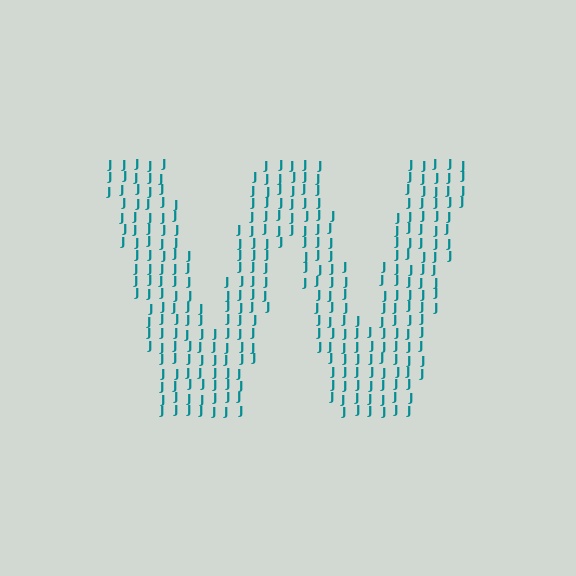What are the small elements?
The small elements are letter J's.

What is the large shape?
The large shape is the letter W.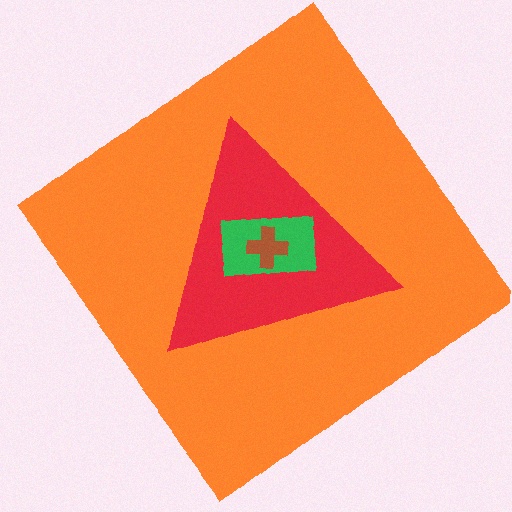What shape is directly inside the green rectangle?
The brown cross.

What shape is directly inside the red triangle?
The green rectangle.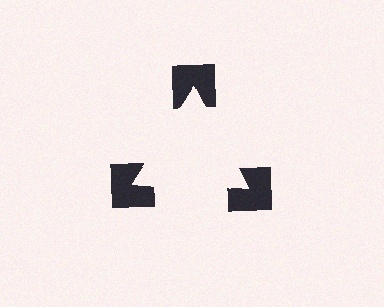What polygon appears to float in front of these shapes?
An illusory triangle — its edges are inferred from the aligned wedge cuts in the notched squares, not physically drawn.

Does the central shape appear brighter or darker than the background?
It typically appears slightly brighter than the background, even though no actual brightness change is drawn.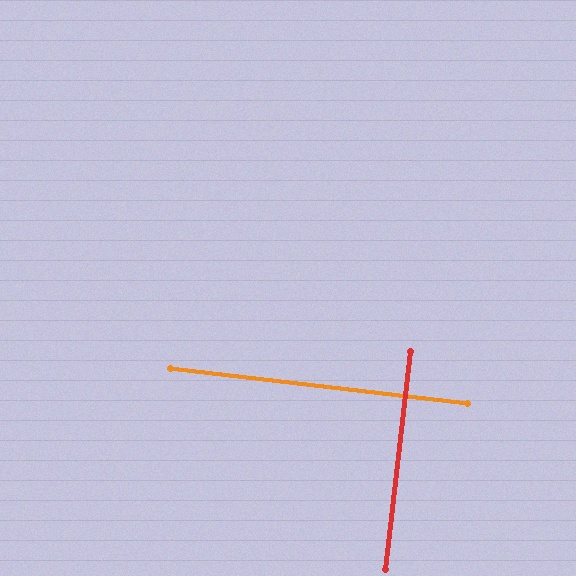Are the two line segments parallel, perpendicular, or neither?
Perpendicular — they meet at approximately 90°.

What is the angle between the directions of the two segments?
Approximately 90 degrees.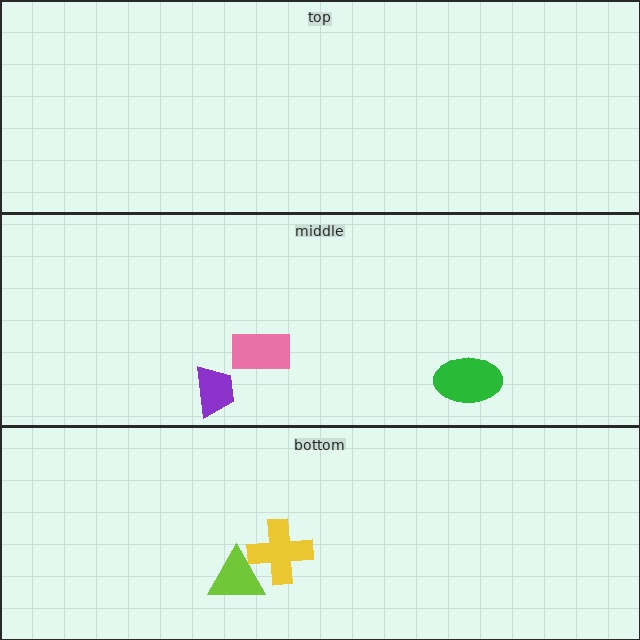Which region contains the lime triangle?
The bottom region.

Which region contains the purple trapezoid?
The middle region.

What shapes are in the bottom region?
The lime triangle, the yellow cross.